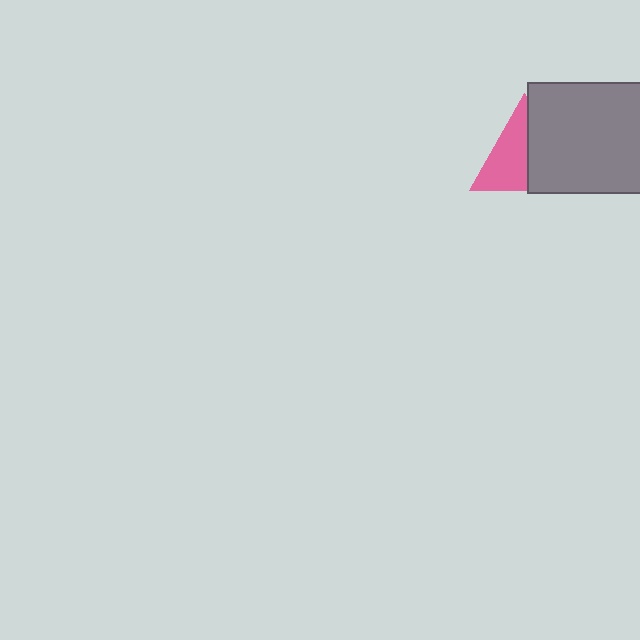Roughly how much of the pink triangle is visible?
About half of it is visible (roughly 55%).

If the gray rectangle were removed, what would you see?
You would see the complete pink triangle.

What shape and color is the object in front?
The object in front is a gray rectangle.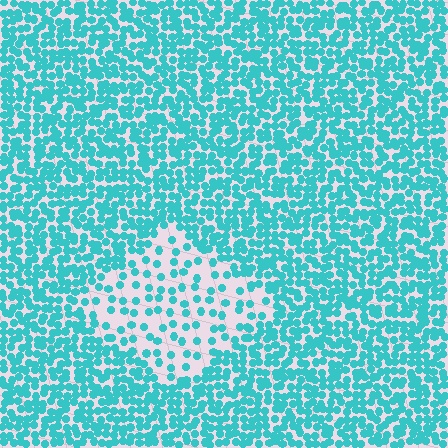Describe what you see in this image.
The image contains small cyan elements arranged at two different densities. A diamond-shaped region is visible where the elements are less densely packed than the surrounding area.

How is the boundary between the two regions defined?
The boundary is defined by a change in element density (approximately 2.6x ratio). All elements are the same color, size, and shape.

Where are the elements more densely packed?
The elements are more densely packed outside the diamond boundary.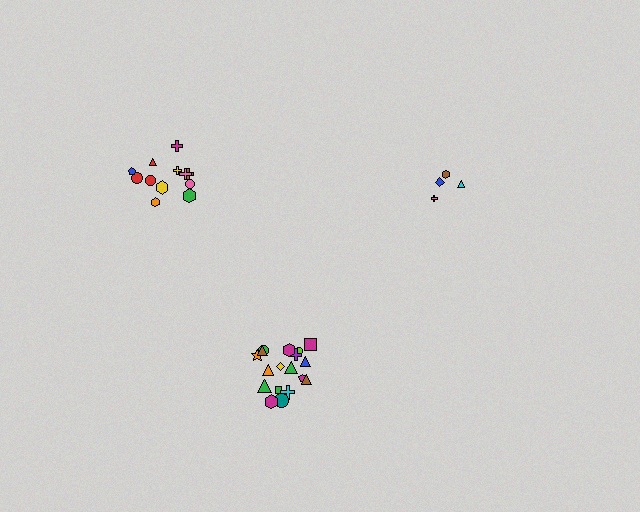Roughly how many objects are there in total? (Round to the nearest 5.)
Roughly 35 objects in total.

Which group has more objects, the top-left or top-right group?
The top-left group.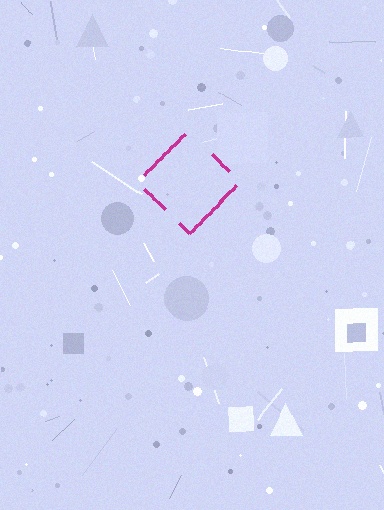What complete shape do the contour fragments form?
The contour fragments form a diamond.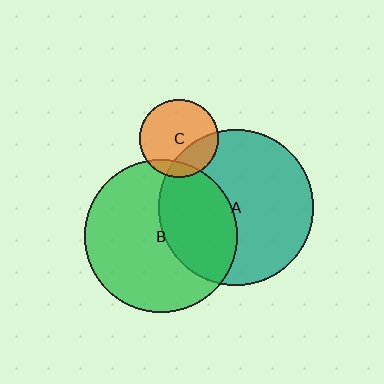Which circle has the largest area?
Circle A (teal).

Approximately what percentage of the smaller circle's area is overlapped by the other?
Approximately 25%.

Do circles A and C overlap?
Yes.